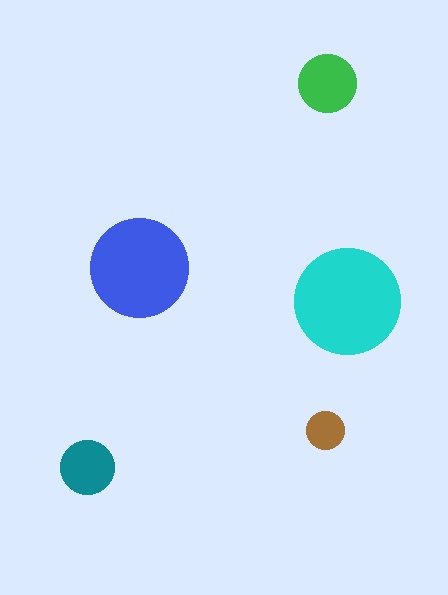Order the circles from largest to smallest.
the cyan one, the blue one, the green one, the teal one, the brown one.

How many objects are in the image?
There are 5 objects in the image.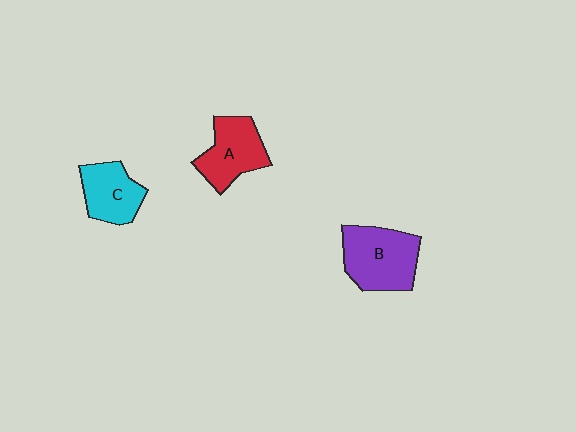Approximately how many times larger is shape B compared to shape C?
Approximately 1.4 times.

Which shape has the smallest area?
Shape C (cyan).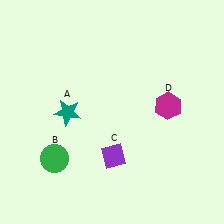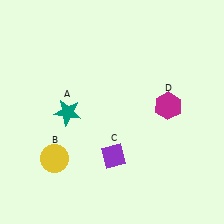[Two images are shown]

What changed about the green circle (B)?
In Image 1, B is green. In Image 2, it changed to yellow.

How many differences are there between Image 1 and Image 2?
There is 1 difference between the two images.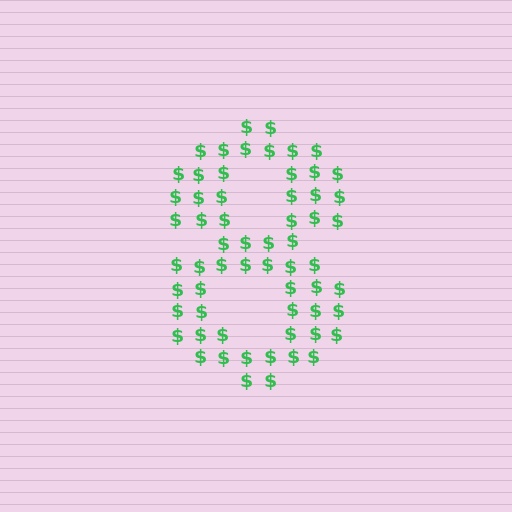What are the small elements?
The small elements are dollar signs.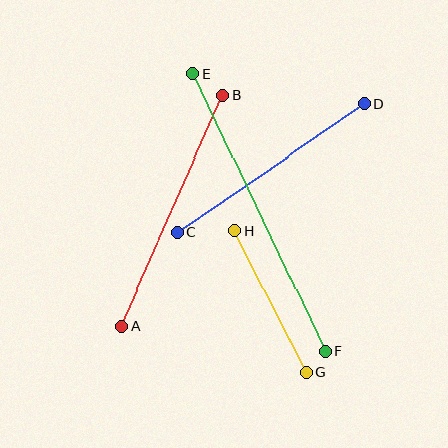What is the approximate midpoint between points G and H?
The midpoint is at approximately (271, 302) pixels.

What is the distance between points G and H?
The distance is approximately 159 pixels.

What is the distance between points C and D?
The distance is approximately 227 pixels.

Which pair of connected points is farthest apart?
Points E and F are farthest apart.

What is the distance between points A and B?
The distance is approximately 252 pixels.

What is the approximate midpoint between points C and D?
The midpoint is at approximately (271, 168) pixels.